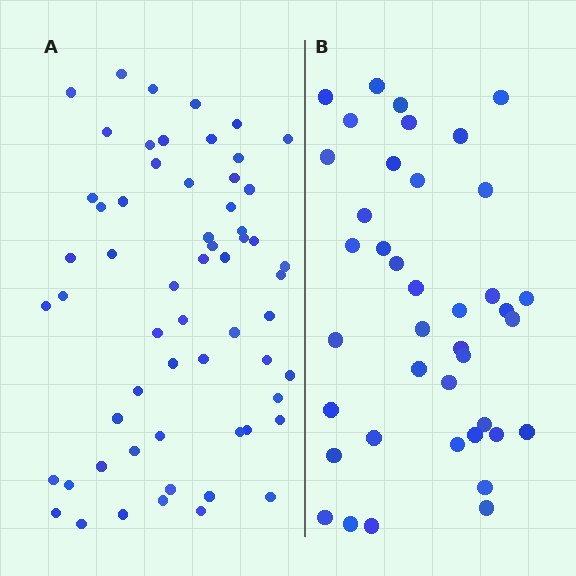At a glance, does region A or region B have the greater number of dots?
Region A (the left region) has more dots.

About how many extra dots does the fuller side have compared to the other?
Region A has approximately 20 more dots than region B.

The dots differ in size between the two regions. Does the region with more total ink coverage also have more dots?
No. Region B has more total ink coverage because its dots are larger, but region A actually contains more individual dots. Total area can be misleading — the number of items is what matters here.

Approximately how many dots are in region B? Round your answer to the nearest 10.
About 40 dots.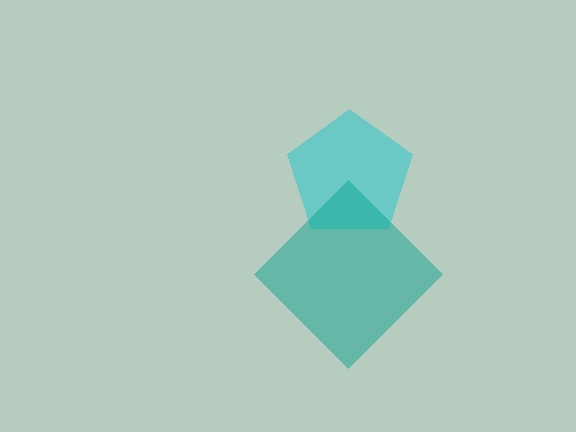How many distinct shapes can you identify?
There are 2 distinct shapes: a cyan pentagon, a teal diamond.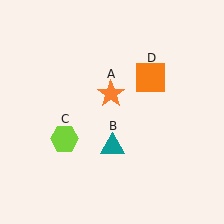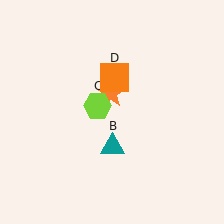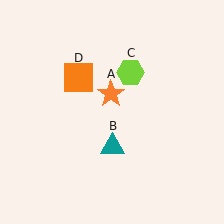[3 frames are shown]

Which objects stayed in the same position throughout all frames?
Orange star (object A) and teal triangle (object B) remained stationary.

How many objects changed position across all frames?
2 objects changed position: lime hexagon (object C), orange square (object D).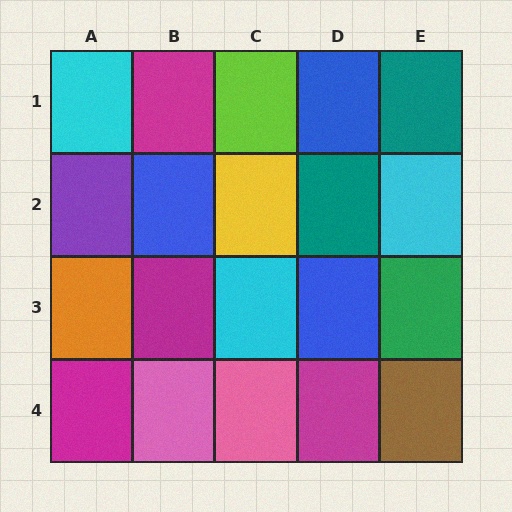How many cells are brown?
1 cell is brown.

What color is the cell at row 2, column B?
Blue.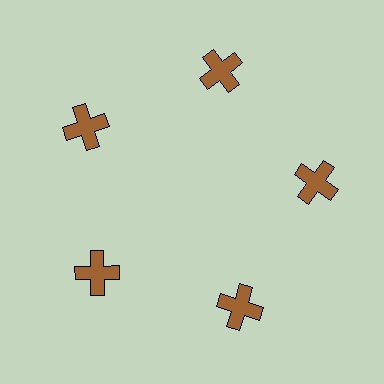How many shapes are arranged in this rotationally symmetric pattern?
There are 5 shapes, arranged in 5 groups of 1.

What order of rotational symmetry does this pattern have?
This pattern has 5-fold rotational symmetry.